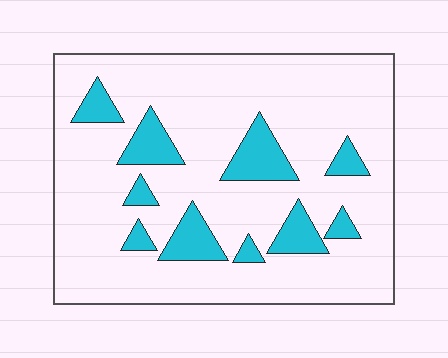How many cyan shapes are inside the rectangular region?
10.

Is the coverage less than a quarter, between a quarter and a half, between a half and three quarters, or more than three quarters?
Less than a quarter.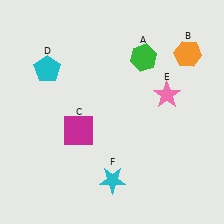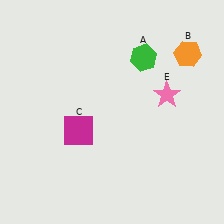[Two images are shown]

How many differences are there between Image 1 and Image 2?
There are 2 differences between the two images.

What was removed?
The cyan star (F), the cyan pentagon (D) were removed in Image 2.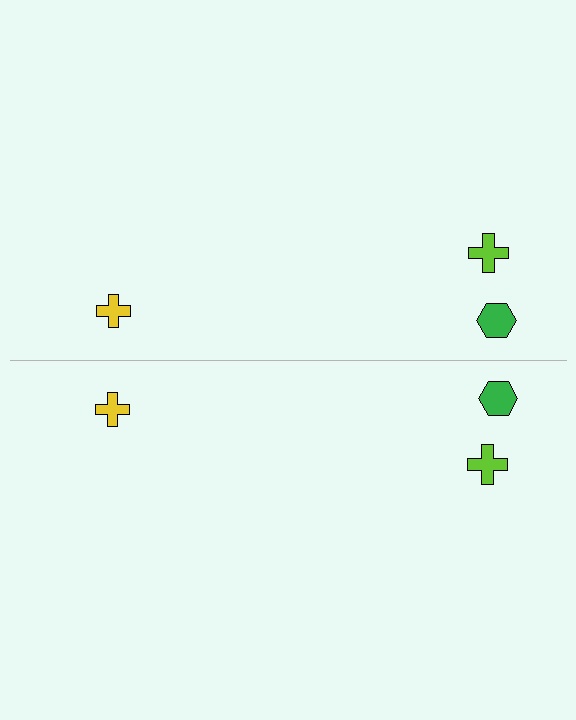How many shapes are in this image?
There are 6 shapes in this image.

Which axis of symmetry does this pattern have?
The pattern has a horizontal axis of symmetry running through the center of the image.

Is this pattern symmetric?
Yes, this pattern has bilateral (reflection) symmetry.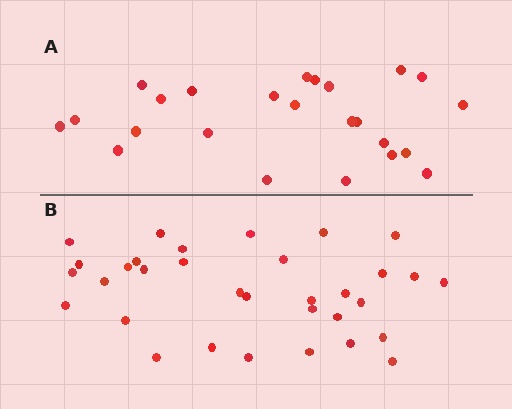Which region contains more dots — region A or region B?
Region B (the bottom region) has more dots.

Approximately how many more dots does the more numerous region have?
Region B has roughly 8 or so more dots than region A.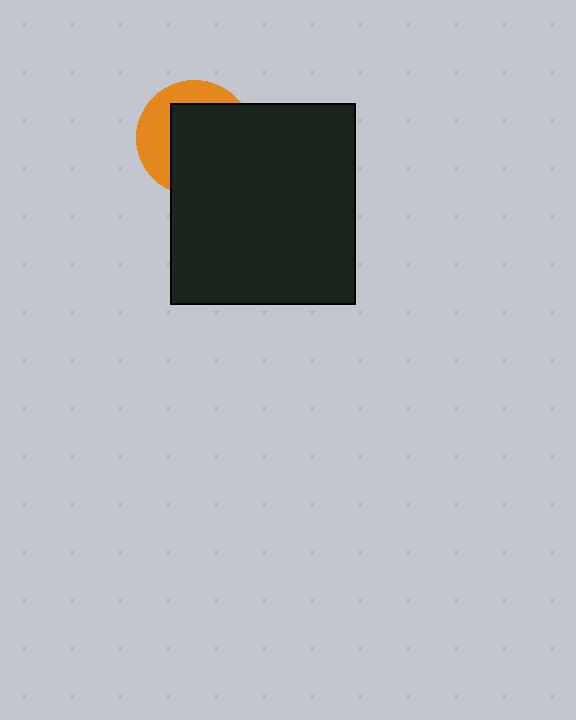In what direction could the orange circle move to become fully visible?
The orange circle could move toward the upper-left. That would shift it out from behind the black rectangle entirely.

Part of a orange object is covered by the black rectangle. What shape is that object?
It is a circle.